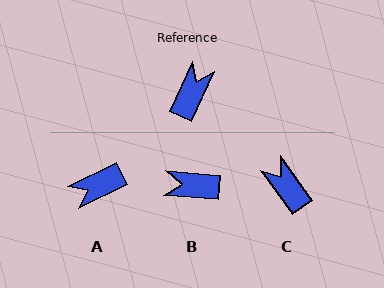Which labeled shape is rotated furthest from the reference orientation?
A, about 141 degrees away.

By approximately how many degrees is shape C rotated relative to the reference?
Approximately 60 degrees counter-clockwise.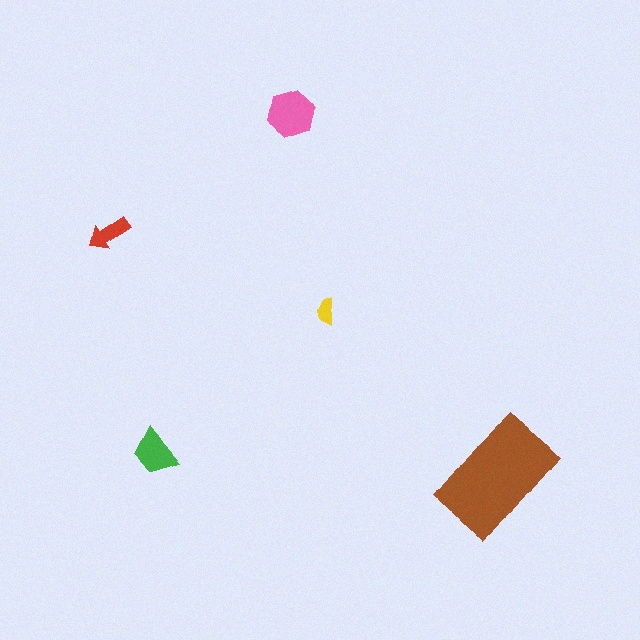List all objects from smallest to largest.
The yellow semicircle, the red arrow, the green trapezoid, the pink hexagon, the brown rectangle.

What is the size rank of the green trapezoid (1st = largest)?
3rd.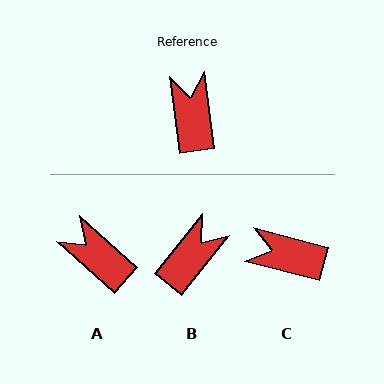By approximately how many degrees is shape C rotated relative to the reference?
Approximately 68 degrees counter-clockwise.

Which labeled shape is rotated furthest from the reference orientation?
C, about 68 degrees away.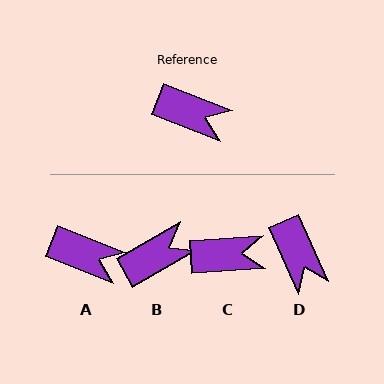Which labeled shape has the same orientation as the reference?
A.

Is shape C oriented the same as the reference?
No, it is off by about 24 degrees.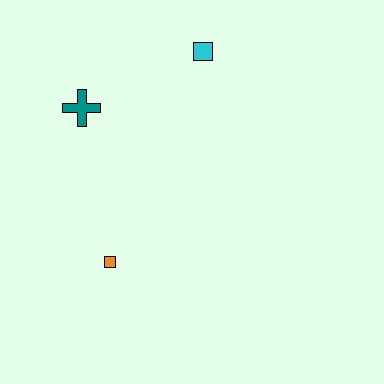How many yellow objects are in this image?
There are no yellow objects.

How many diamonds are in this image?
There are no diamonds.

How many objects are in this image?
There are 3 objects.